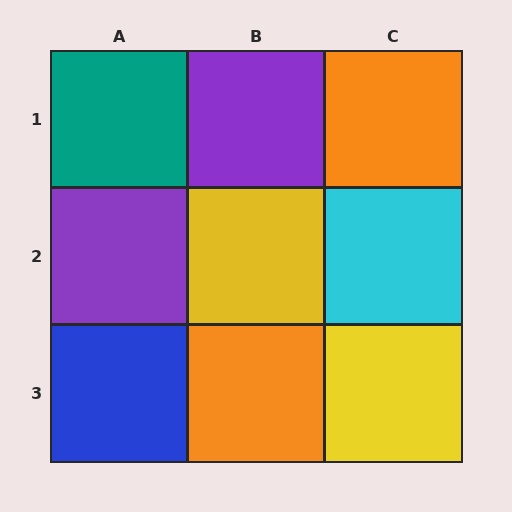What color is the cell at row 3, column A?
Blue.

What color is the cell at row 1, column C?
Orange.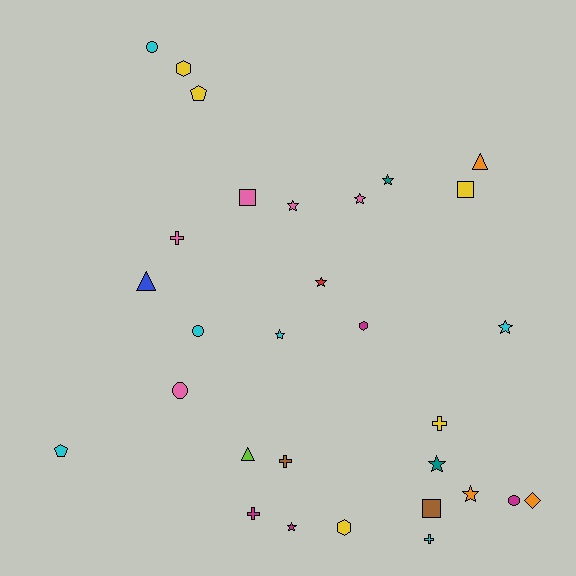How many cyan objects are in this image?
There are 6 cyan objects.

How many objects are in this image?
There are 30 objects.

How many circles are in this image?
There are 4 circles.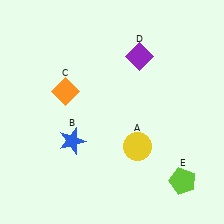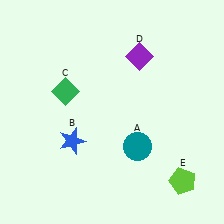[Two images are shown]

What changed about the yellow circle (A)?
In Image 1, A is yellow. In Image 2, it changed to teal.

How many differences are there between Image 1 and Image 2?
There are 2 differences between the two images.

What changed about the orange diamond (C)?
In Image 1, C is orange. In Image 2, it changed to green.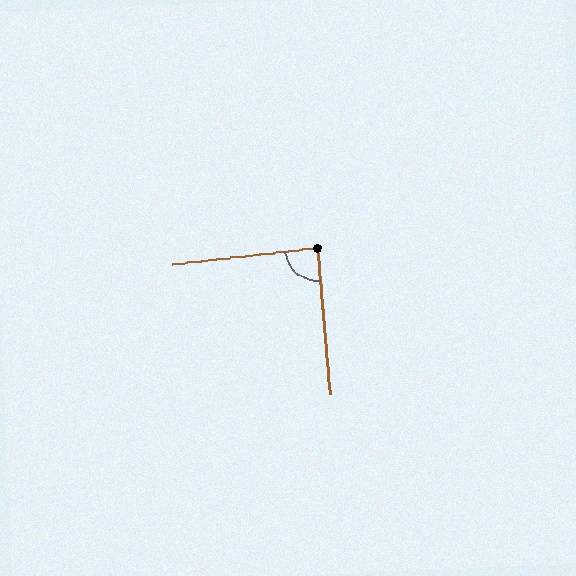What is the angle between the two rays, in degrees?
Approximately 89 degrees.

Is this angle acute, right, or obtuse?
It is approximately a right angle.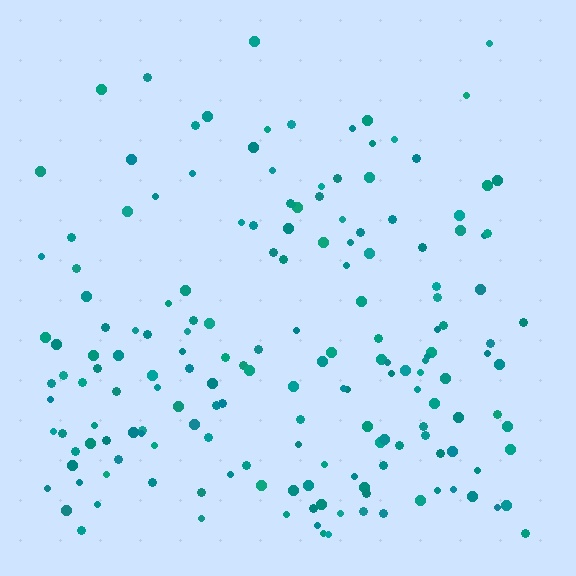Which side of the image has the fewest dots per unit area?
The top.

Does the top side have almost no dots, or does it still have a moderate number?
Still a moderate number, just noticeably fewer than the bottom.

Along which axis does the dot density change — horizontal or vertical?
Vertical.